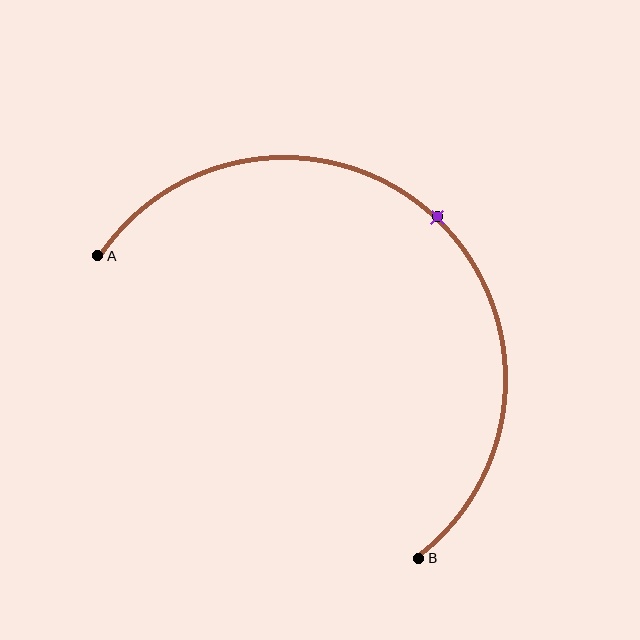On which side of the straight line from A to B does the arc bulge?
The arc bulges above and to the right of the straight line connecting A and B.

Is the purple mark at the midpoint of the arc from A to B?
Yes. The purple mark lies on the arc at equal arc-length from both A and B — it is the arc midpoint.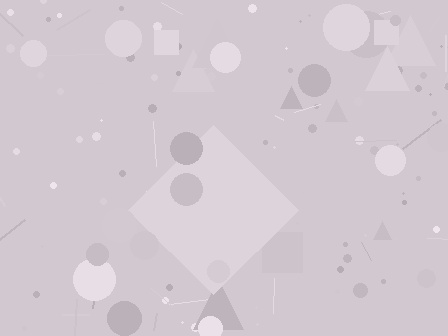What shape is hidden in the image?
A diamond is hidden in the image.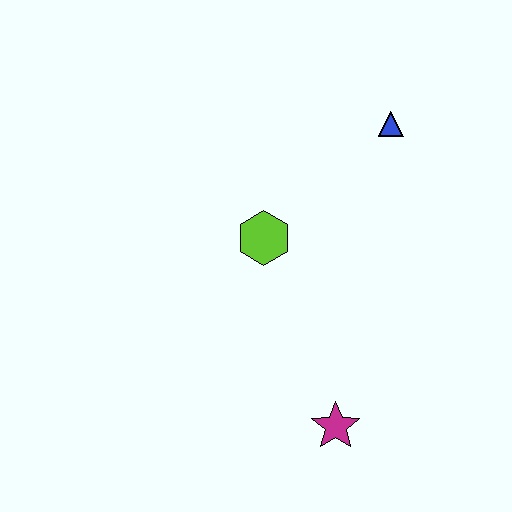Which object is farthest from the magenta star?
The blue triangle is farthest from the magenta star.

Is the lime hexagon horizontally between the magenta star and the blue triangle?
No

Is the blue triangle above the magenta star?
Yes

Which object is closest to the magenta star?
The lime hexagon is closest to the magenta star.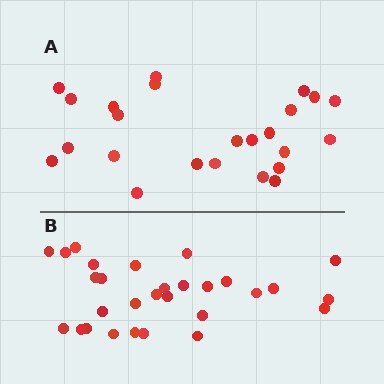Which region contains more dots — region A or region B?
Region B (the bottom region) has more dots.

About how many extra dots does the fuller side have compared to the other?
Region B has about 5 more dots than region A.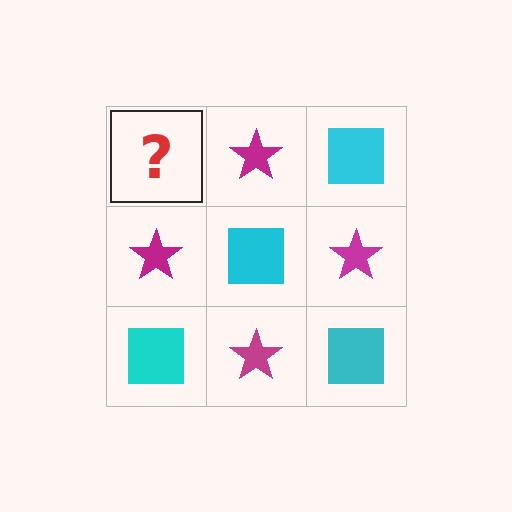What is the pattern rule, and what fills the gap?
The rule is that it alternates cyan square and magenta star in a checkerboard pattern. The gap should be filled with a cyan square.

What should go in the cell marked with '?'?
The missing cell should contain a cyan square.